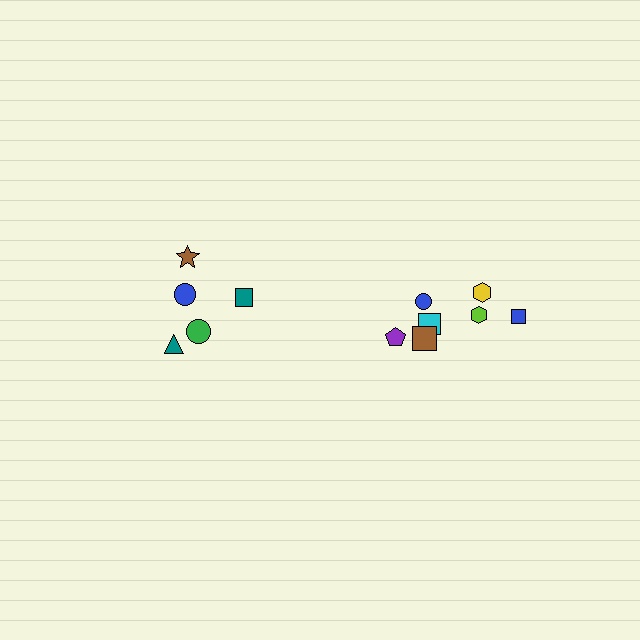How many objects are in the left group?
There are 5 objects.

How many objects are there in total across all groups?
There are 12 objects.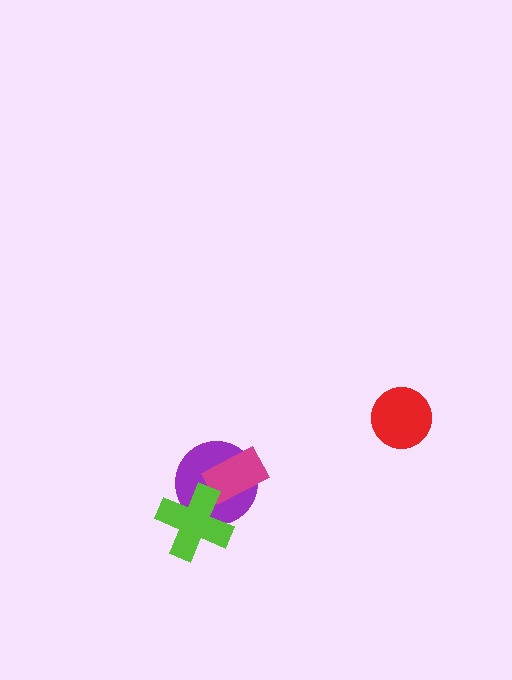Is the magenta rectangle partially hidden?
No, no other shape covers it.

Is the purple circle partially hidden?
Yes, it is partially covered by another shape.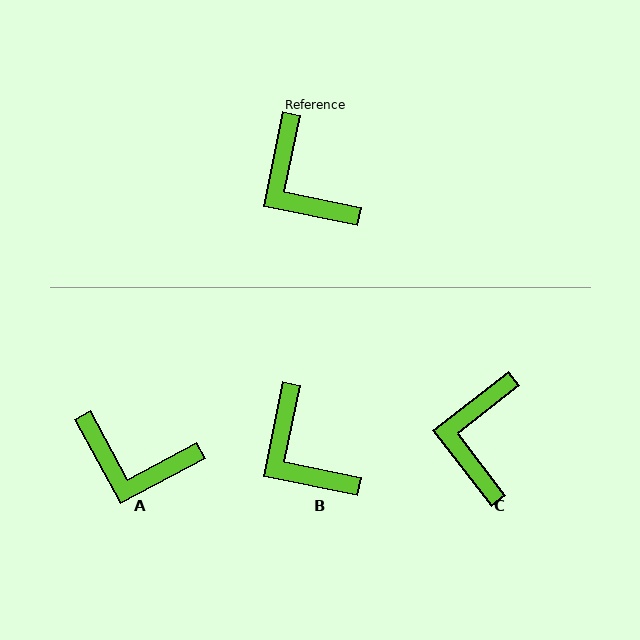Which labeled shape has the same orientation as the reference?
B.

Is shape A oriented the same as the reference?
No, it is off by about 40 degrees.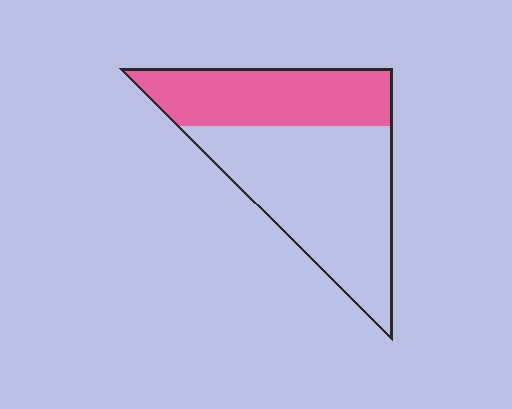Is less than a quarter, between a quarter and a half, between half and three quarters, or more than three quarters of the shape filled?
Between a quarter and a half.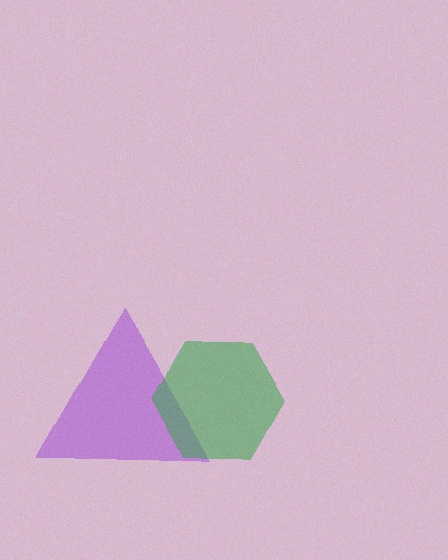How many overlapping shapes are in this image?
There are 2 overlapping shapes in the image.